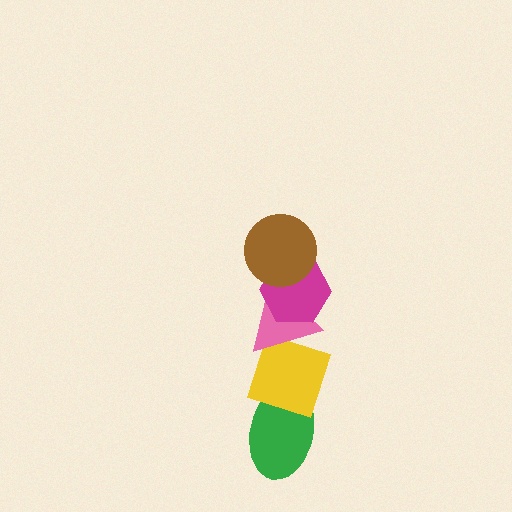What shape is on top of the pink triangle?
The magenta hexagon is on top of the pink triangle.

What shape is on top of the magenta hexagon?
The brown circle is on top of the magenta hexagon.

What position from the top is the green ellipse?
The green ellipse is 5th from the top.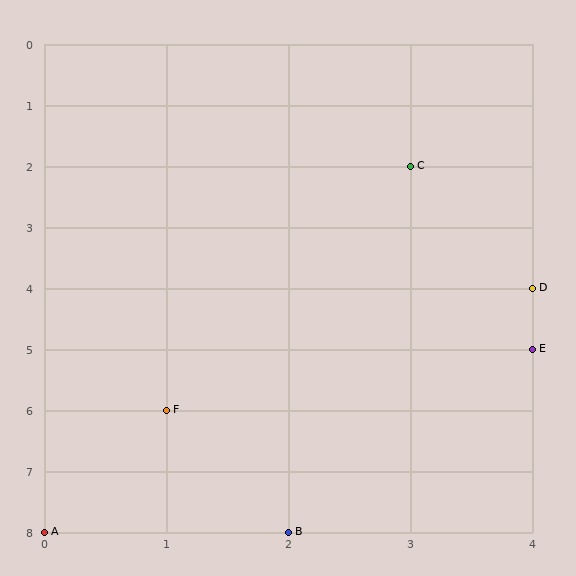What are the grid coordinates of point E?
Point E is at grid coordinates (4, 5).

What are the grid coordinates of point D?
Point D is at grid coordinates (4, 4).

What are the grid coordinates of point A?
Point A is at grid coordinates (0, 8).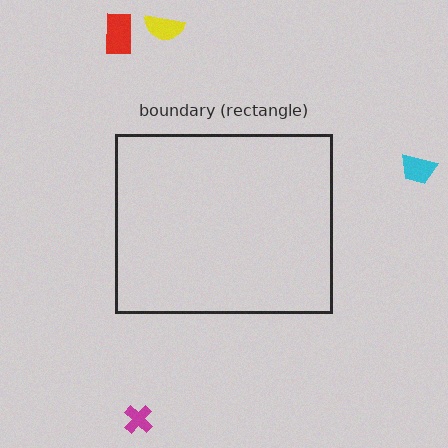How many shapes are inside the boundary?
0 inside, 4 outside.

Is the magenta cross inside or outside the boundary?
Outside.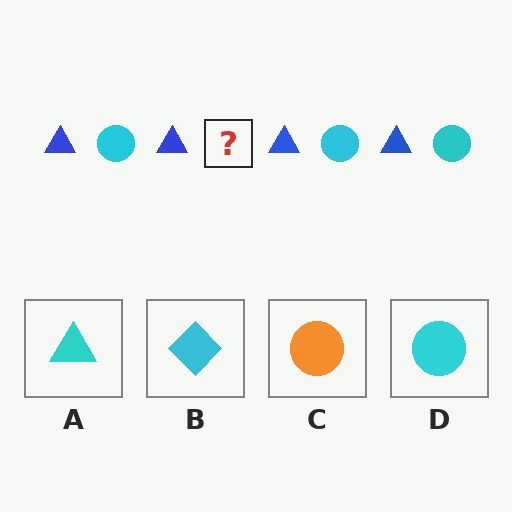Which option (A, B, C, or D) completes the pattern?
D.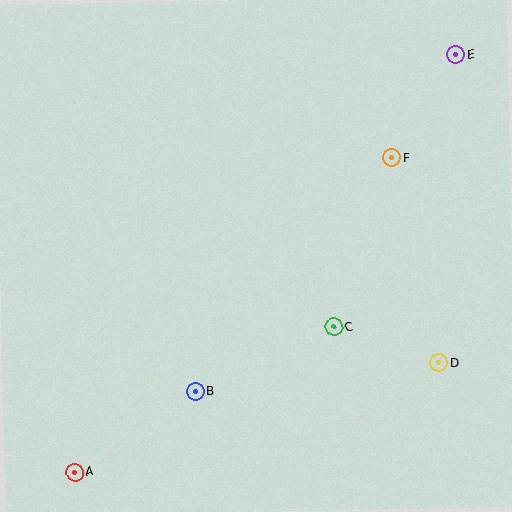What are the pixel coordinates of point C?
Point C is at (334, 327).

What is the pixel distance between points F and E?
The distance between F and E is 122 pixels.